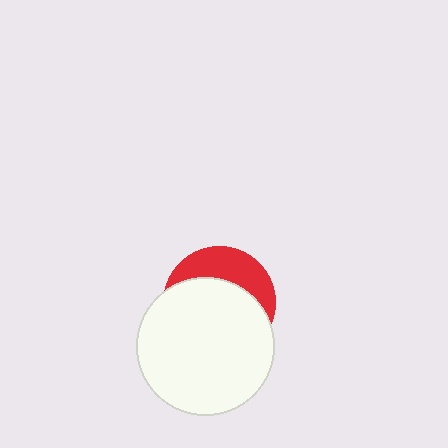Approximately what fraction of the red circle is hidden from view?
Roughly 66% of the red circle is hidden behind the white circle.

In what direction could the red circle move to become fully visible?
The red circle could move up. That would shift it out from behind the white circle entirely.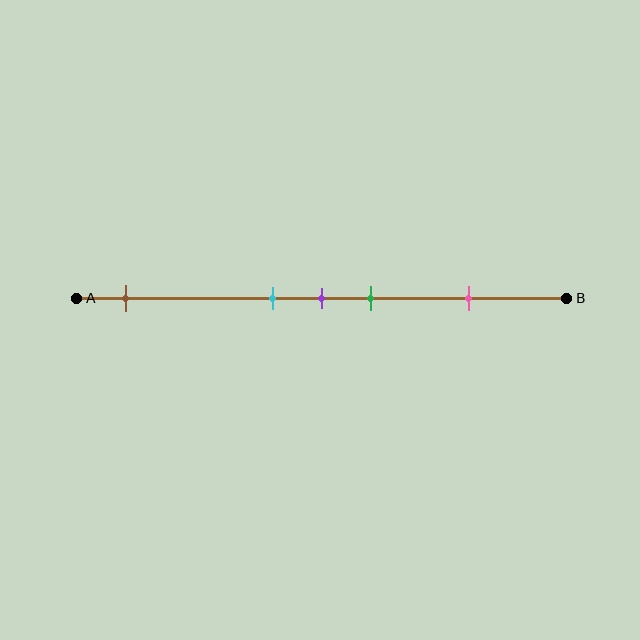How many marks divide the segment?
There are 5 marks dividing the segment.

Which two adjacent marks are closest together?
The cyan and purple marks are the closest adjacent pair.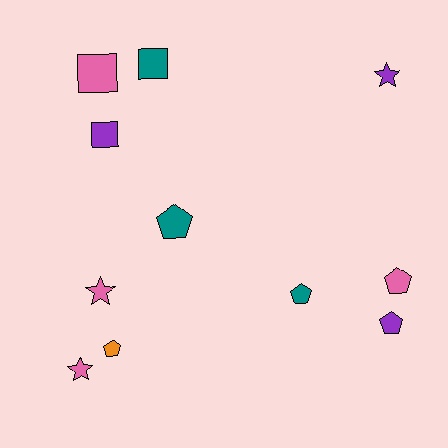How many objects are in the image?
There are 11 objects.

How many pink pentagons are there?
There is 1 pink pentagon.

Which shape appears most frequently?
Pentagon, with 5 objects.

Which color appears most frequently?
Pink, with 4 objects.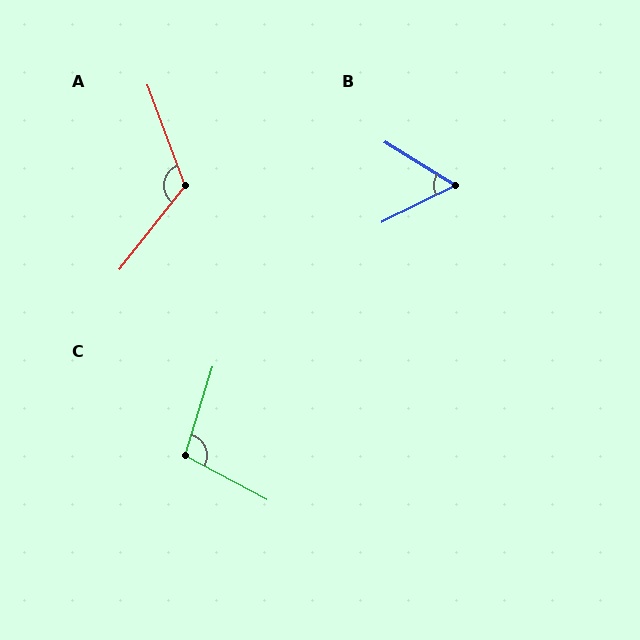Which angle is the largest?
A, at approximately 121 degrees.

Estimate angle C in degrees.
Approximately 101 degrees.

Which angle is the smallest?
B, at approximately 58 degrees.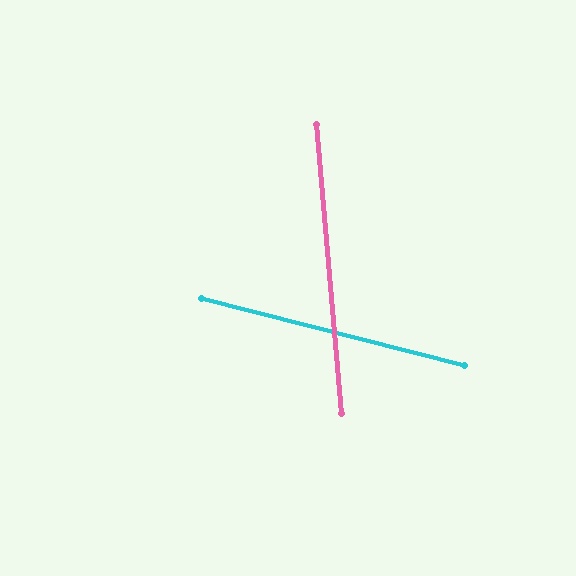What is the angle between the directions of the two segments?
Approximately 71 degrees.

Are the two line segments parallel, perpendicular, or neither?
Neither parallel nor perpendicular — they differ by about 71°.